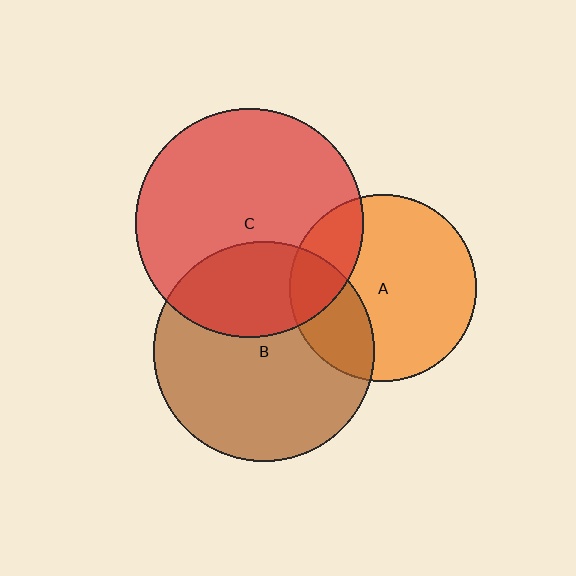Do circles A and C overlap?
Yes.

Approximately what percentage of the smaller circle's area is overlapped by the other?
Approximately 20%.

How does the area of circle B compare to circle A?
Approximately 1.4 times.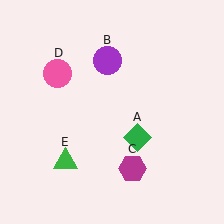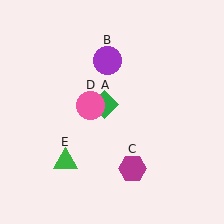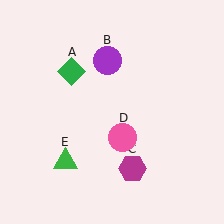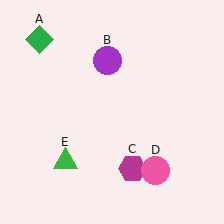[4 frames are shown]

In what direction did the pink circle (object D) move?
The pink circle (object D) moved down and to the right.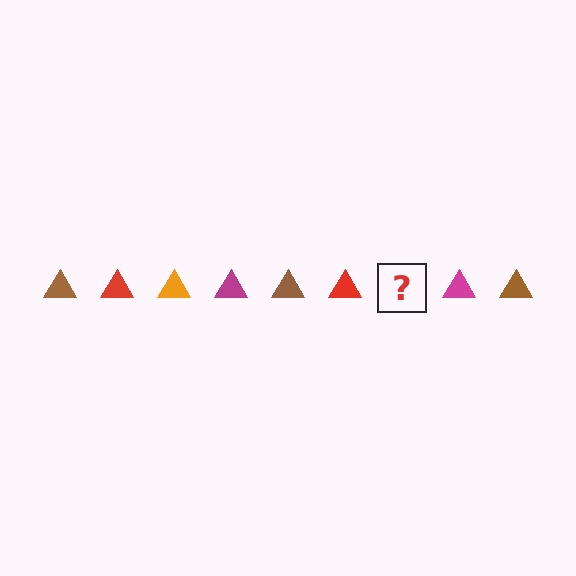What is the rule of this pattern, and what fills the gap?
The rule is that the pattern cycles through brown, red, orange, magenta triangles. The gap should be filled with an orange triangle.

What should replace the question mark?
The question mark should be replaced with an orange triangle.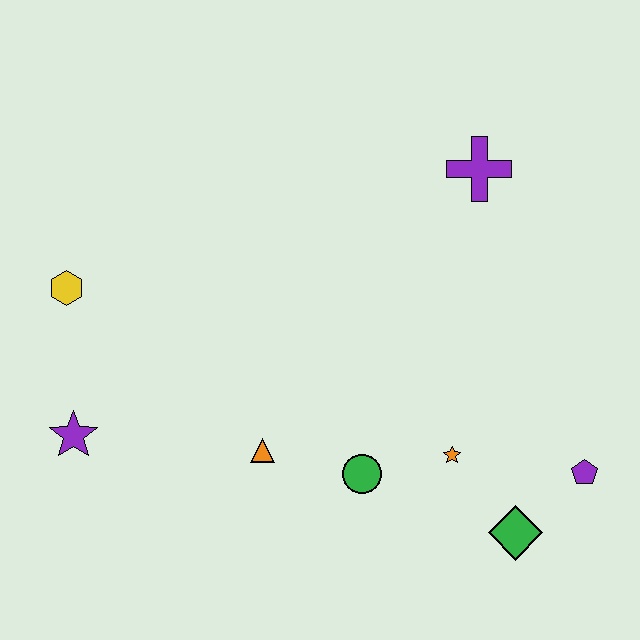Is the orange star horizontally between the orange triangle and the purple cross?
Yes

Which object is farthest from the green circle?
The yellow hexagon is farthest from the green circle.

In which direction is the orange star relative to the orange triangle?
The orange star is to the right of the orange triangle.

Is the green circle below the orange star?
Yes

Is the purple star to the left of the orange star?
Yes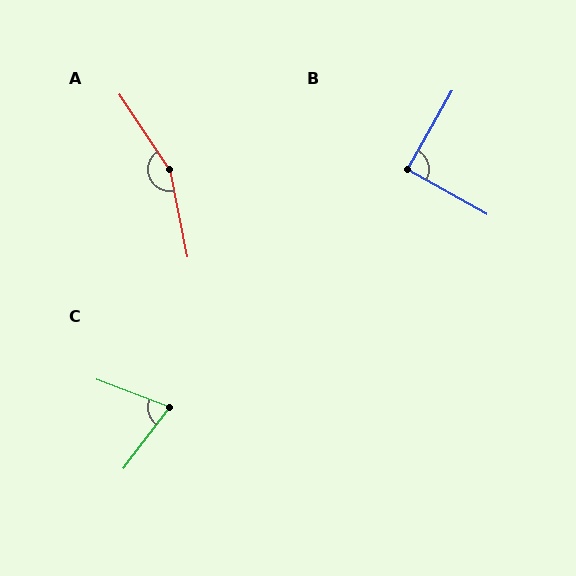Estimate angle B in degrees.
Approximately 90 degrees.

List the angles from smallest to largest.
C (74°), B (90°), A (157°).